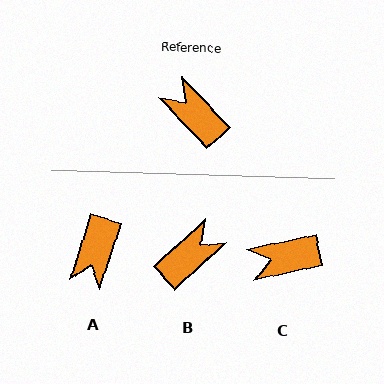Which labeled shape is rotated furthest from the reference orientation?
A, about 119 degrees away.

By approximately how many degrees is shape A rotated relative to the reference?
Approximately 119 degrees counter-clockwise.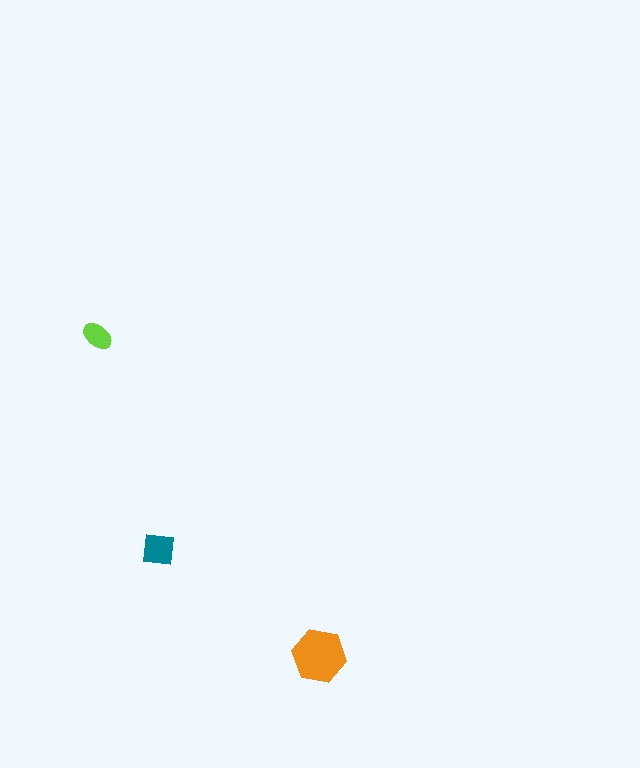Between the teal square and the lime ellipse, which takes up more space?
The teal square.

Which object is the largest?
The orange hexagon.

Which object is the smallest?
The lime ellipse.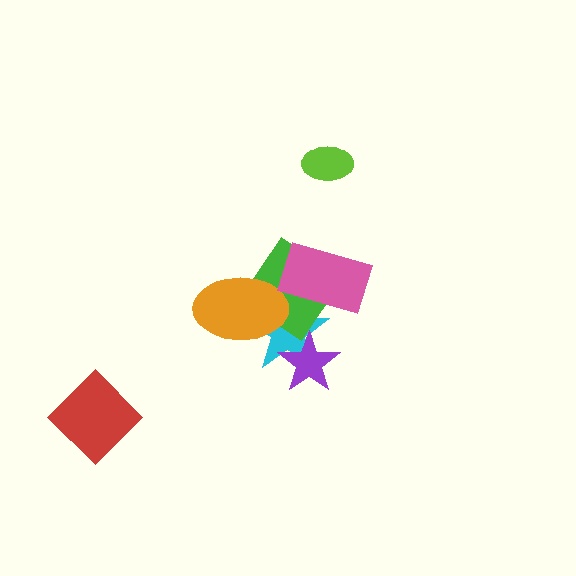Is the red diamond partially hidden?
No, no other shape covers it.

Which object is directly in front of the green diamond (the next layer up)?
The orange ellipse is directly in front of the green diamond.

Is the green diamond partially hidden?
Yes, it is partially covered by another shape.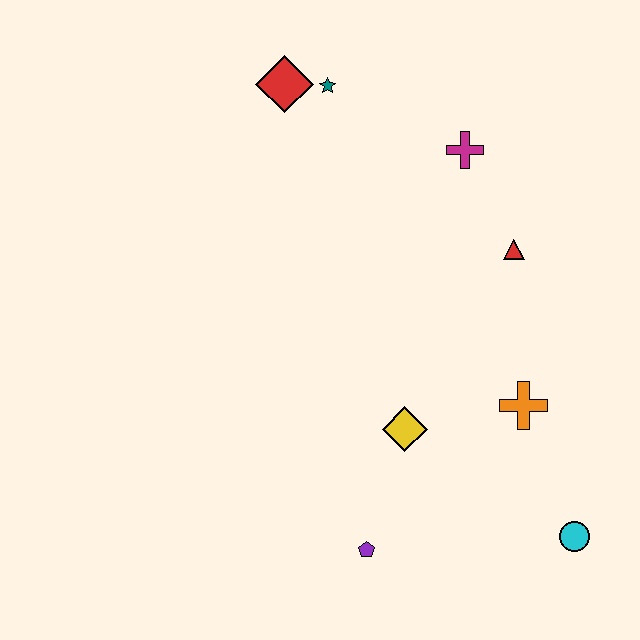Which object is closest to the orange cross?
The yellow diamond is closest to the orange cross.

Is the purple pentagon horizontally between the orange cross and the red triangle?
No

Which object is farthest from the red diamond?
The cyan circle is farthest from the red diamond.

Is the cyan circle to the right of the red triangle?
Yes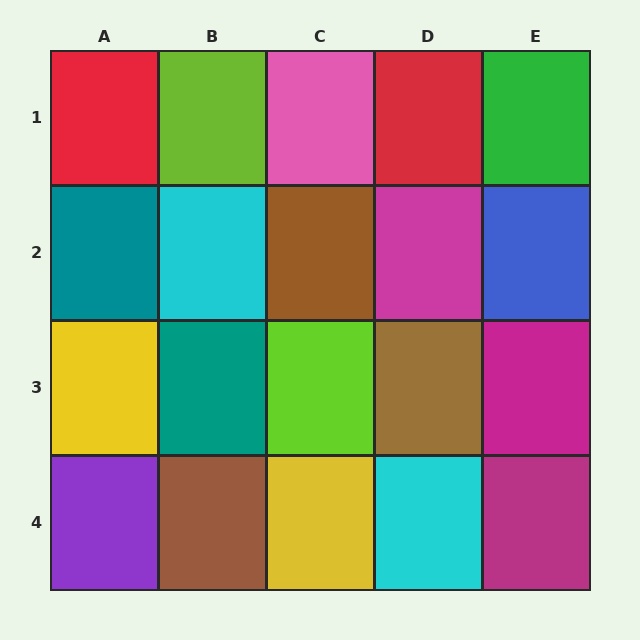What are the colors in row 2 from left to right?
Teal, cyan, brown, magenta, blue.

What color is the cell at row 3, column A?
Yellow.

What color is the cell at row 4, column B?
Brown.